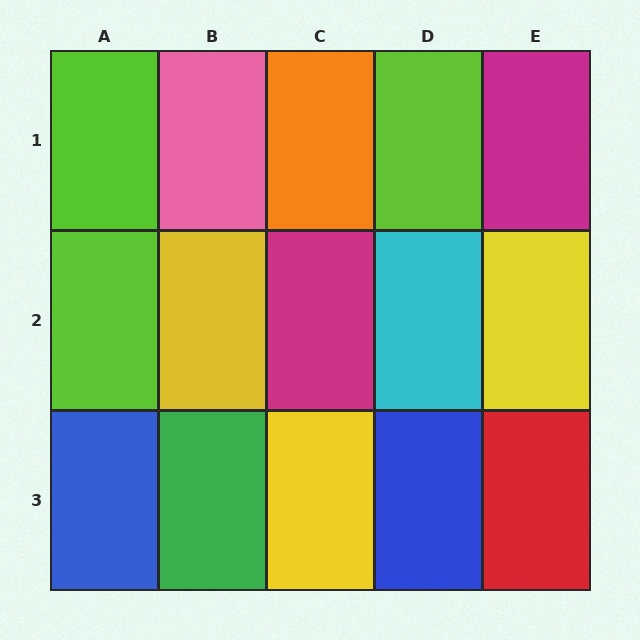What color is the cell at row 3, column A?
Blue.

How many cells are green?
1 cell is green.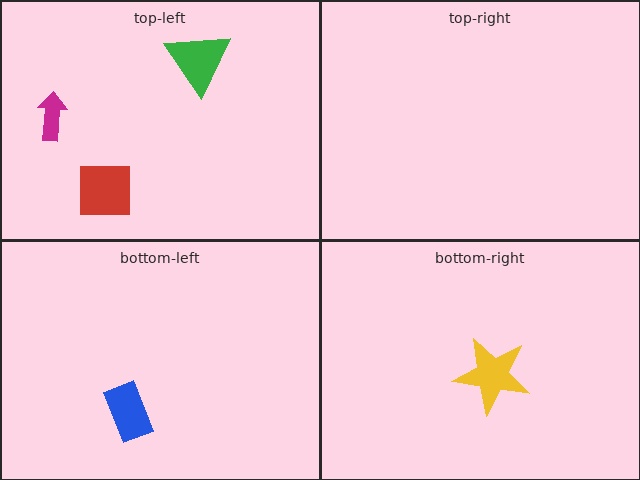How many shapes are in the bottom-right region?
1.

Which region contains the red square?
The top-left region.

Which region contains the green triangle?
The top-left region.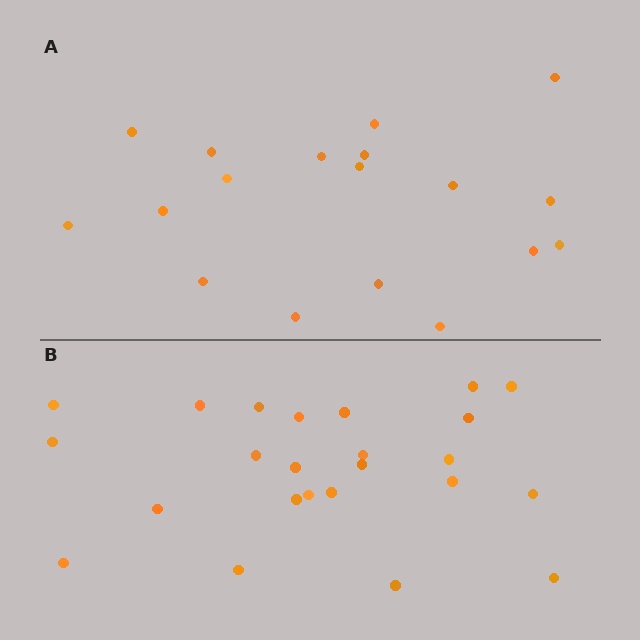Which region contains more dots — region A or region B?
Region B (the bottom region) has more dots.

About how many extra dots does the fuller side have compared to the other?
Region B has about 6 more dots than region A.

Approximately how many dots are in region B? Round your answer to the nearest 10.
About 20 dots. (The exact count is 24, which rounds to 20.)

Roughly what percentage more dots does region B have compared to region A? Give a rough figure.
About 35% more.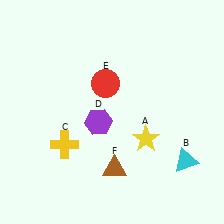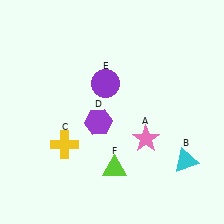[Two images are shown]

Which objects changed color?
A changed from yellow to pink. E changed from red to purple. F changed from brown to lime.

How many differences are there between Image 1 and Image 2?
There are 3 differences between the two images.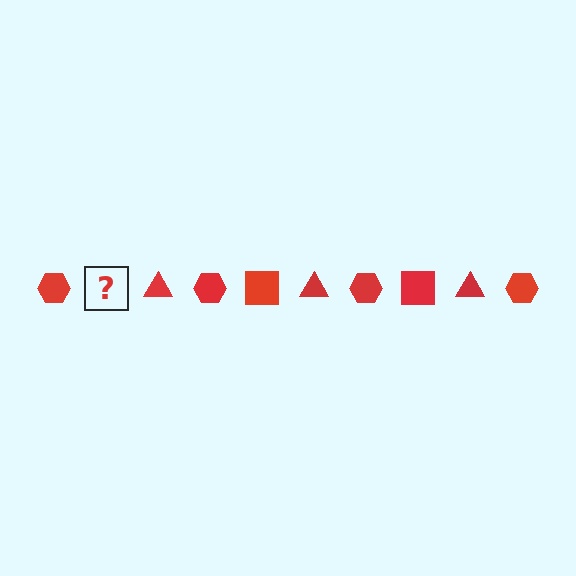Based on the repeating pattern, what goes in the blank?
The blank should be a red square.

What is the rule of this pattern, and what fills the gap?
The rule is that the pattern cycles through hexagon, square, triangle shapes in red. The gap should be filled with a red square.